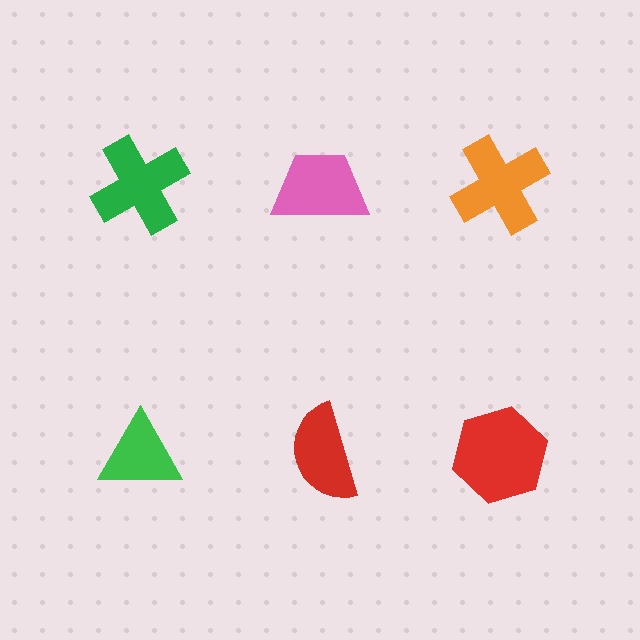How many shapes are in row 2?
3 shapes.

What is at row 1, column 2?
A pink trapezoid.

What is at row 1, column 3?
An orange cross.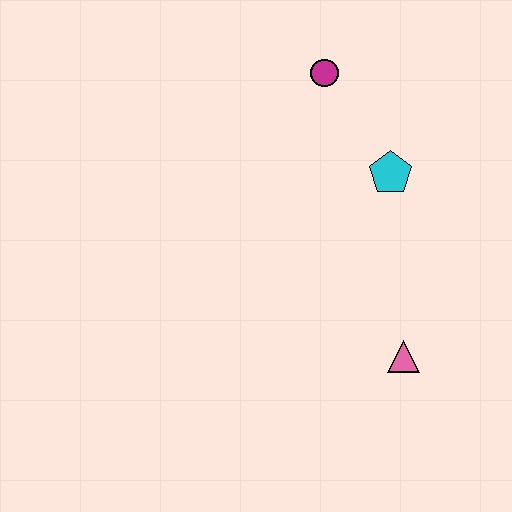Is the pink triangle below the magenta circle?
Yes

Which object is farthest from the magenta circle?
The pink triangle is farthest from the magenta circle.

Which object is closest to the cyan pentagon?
The magenta circle is closest to the cyan pentagon.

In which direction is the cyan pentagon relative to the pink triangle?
The cyan pentagon is above the pink triangle.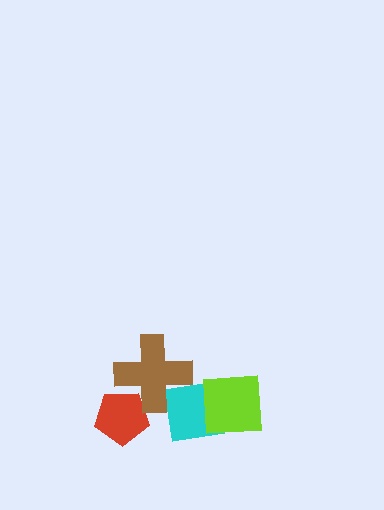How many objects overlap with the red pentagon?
1 object overlaps with the red pentagon.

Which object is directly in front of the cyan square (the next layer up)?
The lime square is directly in front of the cyan square.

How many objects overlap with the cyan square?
2 objects overlap with the cyan square.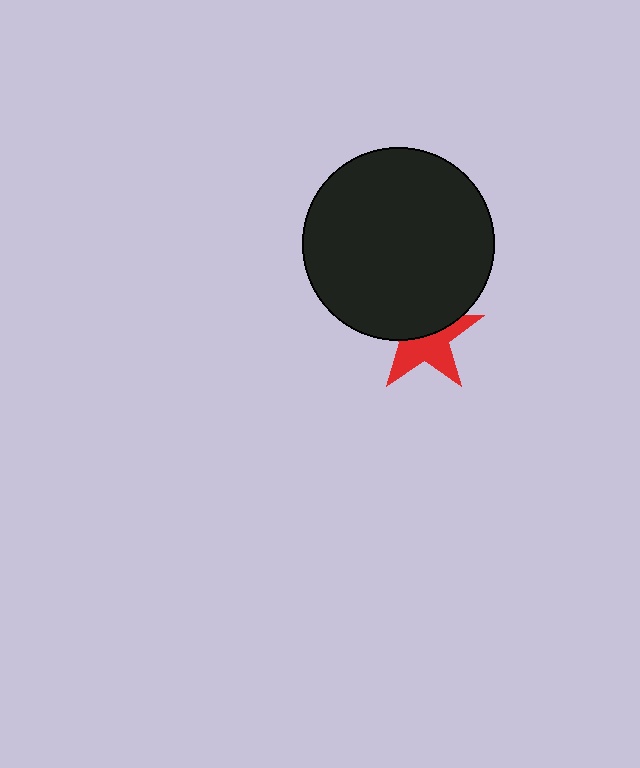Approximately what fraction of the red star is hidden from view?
Roughly 48% of the red star is hidden behind the black circle.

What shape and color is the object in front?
The object in front is a black circle.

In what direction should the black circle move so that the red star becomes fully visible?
The black circle should move up. That is the shortest direction to clear the overlap and leave the red star fully visible.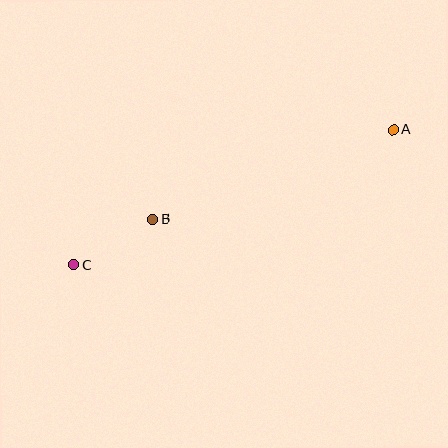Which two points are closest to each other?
Points B and C are closest to each other.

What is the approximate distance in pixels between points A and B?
The distance between A and B is approximately 257 pixels.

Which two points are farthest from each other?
Points A and C are farthest from each other.